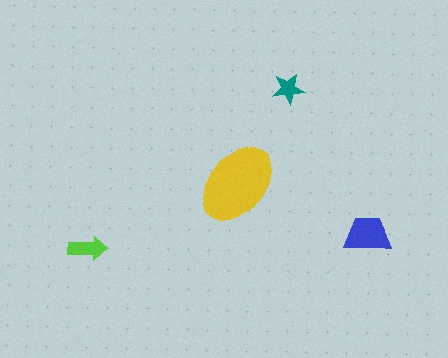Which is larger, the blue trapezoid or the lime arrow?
The blue trapezoid.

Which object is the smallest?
The teal star.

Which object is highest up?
The teal star is topmost.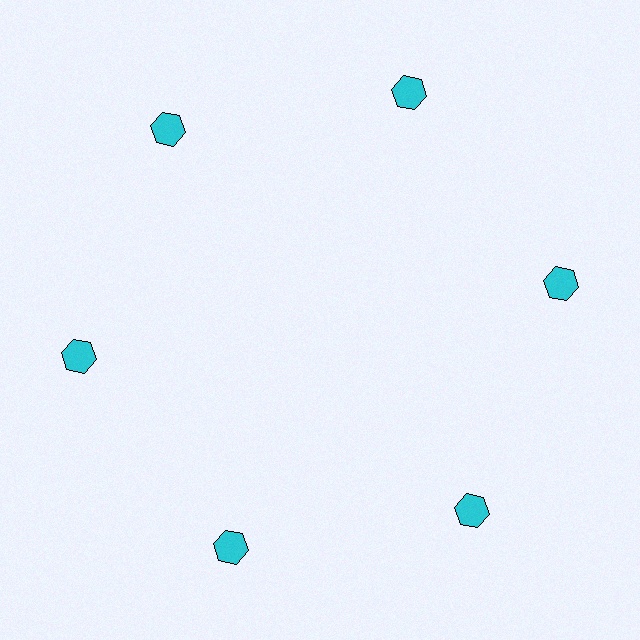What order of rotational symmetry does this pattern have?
This pattern has 6-fold rotational symmetry.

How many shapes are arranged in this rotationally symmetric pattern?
There are 6 shapes, arranged in 6 groups of 1.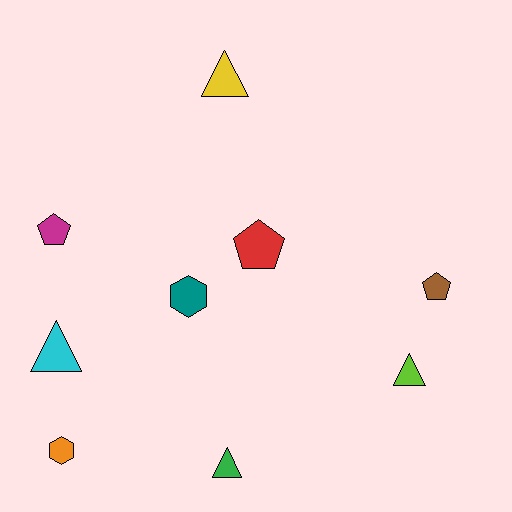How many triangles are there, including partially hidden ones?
There are 4 triangles.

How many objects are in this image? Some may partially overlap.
There are 9 objects.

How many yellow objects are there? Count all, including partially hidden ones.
There is 1 yellow object.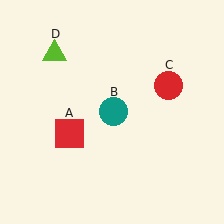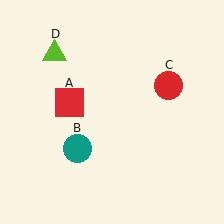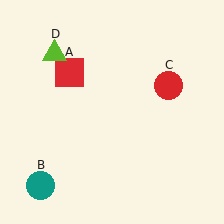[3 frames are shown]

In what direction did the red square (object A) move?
The red square (object A) moved up.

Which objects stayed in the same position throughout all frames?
Red circle (object C) and lime triangle (object D) remained stationary.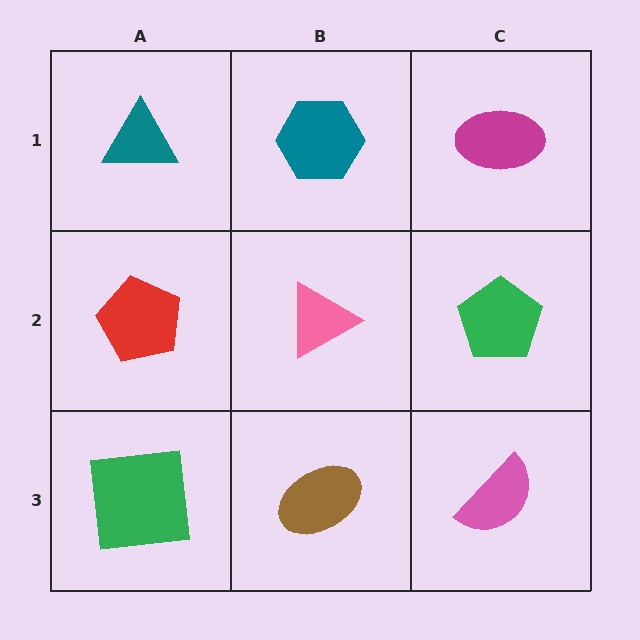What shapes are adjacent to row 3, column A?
A red pentagon (row 2, column A), a brown ellipse (row 3, column B).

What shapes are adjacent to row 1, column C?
A green pentagon (row 2, column C), a teal hexagon (row 1, column B).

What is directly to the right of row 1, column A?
A teal hexagon.